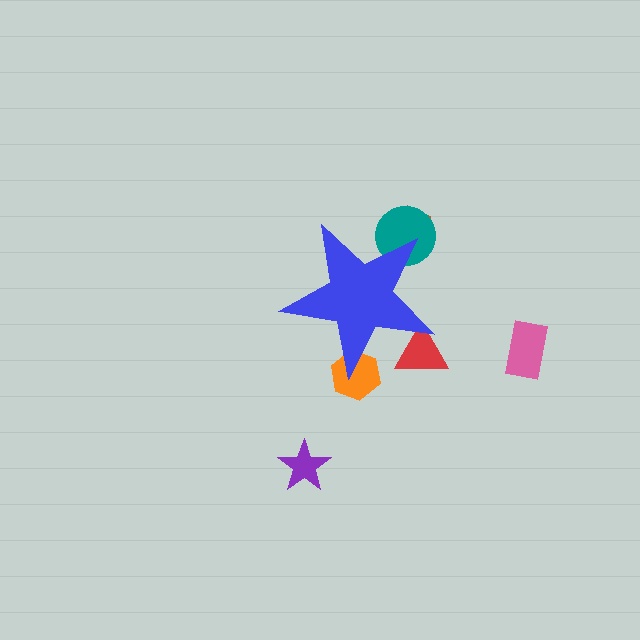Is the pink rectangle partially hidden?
No, the pink rectangle is fully visible.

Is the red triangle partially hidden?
Yes, the red triangle is partially hidden behind the blue star.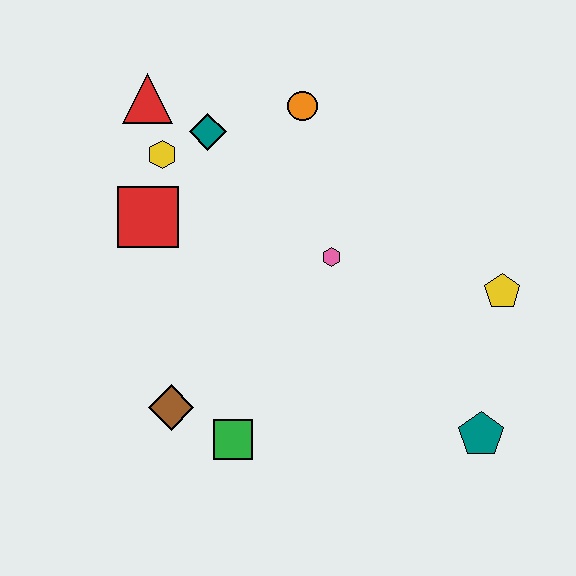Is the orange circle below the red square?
No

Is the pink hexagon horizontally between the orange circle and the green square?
No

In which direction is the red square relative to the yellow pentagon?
The red square is to the left of the yellow pentagon.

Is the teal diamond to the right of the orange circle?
No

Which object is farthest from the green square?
The red triangle is farthest from the green square.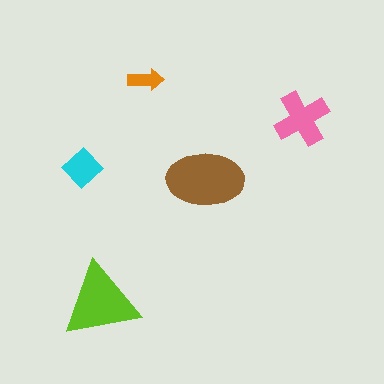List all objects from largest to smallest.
The brown ellipse, the lime triangle, the pink cross, the cyan diamond, the orange arrow.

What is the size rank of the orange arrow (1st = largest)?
5th.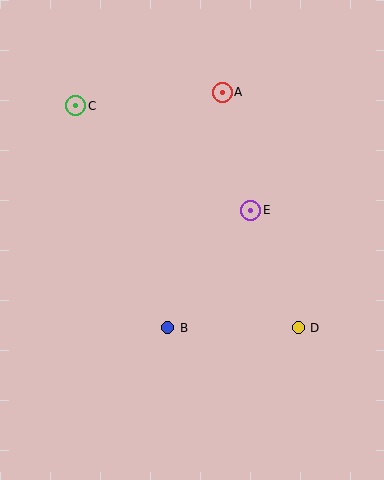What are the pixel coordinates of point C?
Point C is at (76, 106).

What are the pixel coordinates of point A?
Point A is at (222, 92).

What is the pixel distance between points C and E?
The distance between C and E is 204 pixels.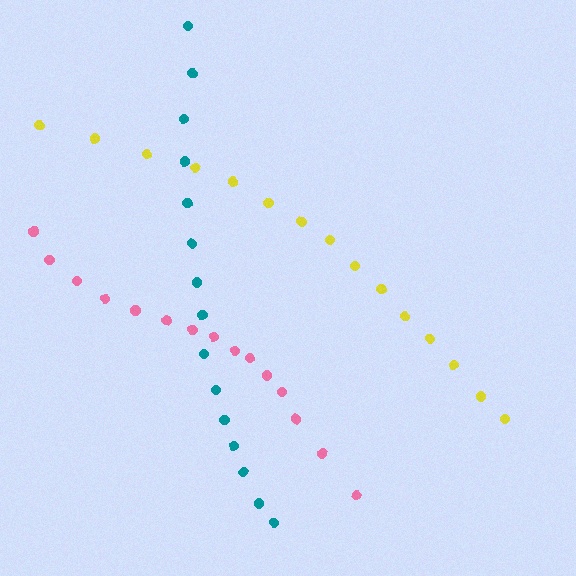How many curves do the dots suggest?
There are 3 distinct paths.